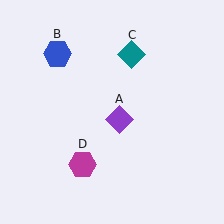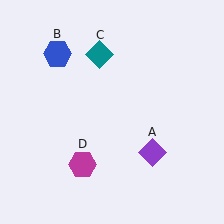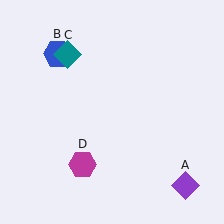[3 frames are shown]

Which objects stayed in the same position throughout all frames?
Blue hexagon (object B) and magenta hexagon (object D) remained stationary.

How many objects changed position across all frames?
2 objects changed position: purple diamond (object A), teal diamond (object C).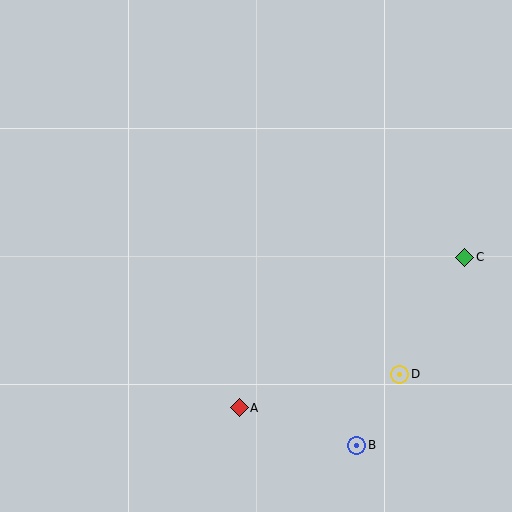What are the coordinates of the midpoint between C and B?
The midpoint between C and B is at (411, 351).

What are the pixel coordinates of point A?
Point A is at (239, 408).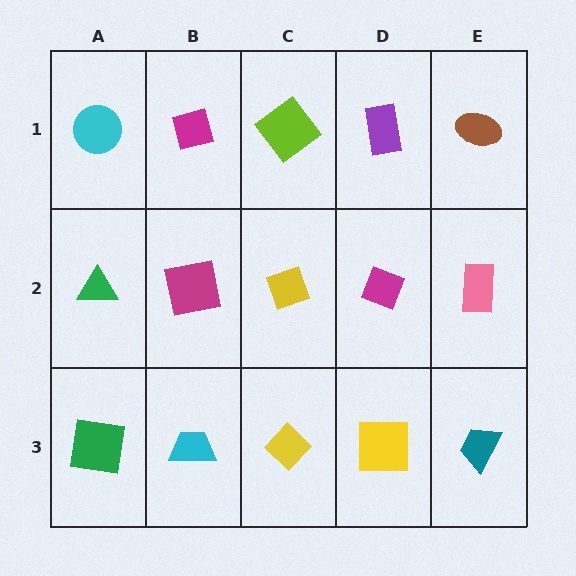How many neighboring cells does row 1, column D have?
3.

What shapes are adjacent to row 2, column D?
A purple rectangle (row 1, column D), a yellow square (row 3, column D), a yellow diamond (row 2, column C), a pink rectangle (row 2, column E).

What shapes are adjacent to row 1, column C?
A yellow diamond (row 2, column C), a magenta square (row 1, column B), a purple rectangle (row 1, column D).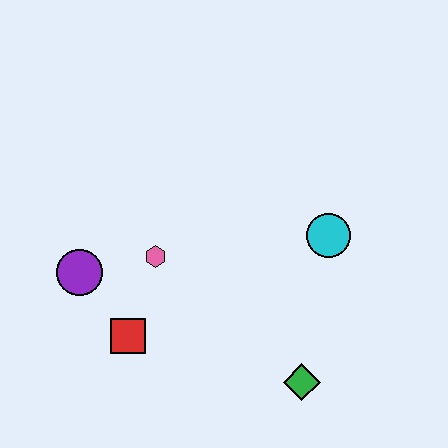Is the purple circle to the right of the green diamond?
No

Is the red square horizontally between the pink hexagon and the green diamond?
No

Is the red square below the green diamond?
No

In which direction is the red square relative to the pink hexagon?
The red square is below the pink hexagon.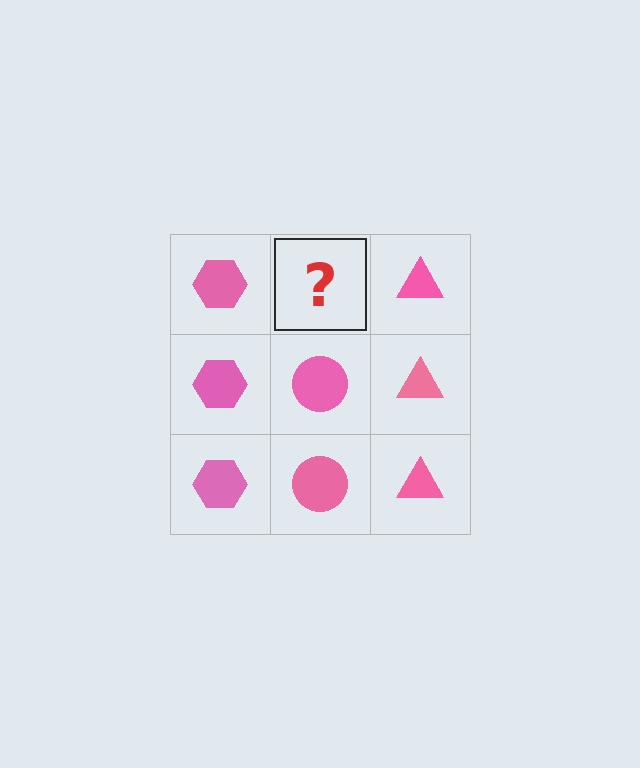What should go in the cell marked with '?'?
The missing cell should contain a pink circle.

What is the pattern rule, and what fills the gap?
The rule is that each column has a consistent shape. The gap should be filled with a pink circle.